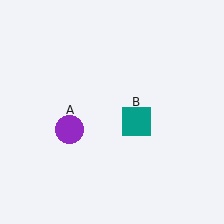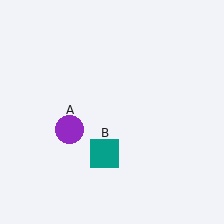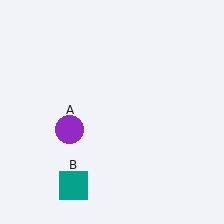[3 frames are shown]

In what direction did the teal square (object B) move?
The teal square (object B) moved down and to the left.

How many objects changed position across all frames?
1 object changed position: teal square (object B).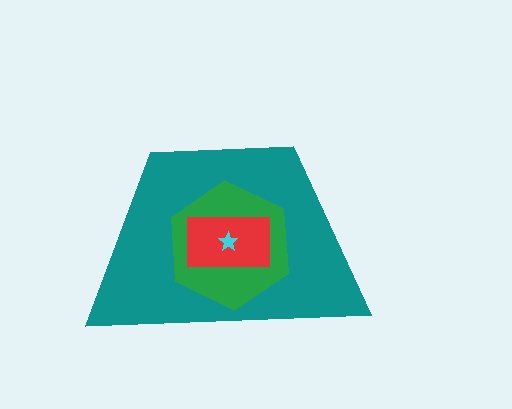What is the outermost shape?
The teal trapezoid.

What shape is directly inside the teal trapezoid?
The green hexagon.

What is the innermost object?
The cyan star.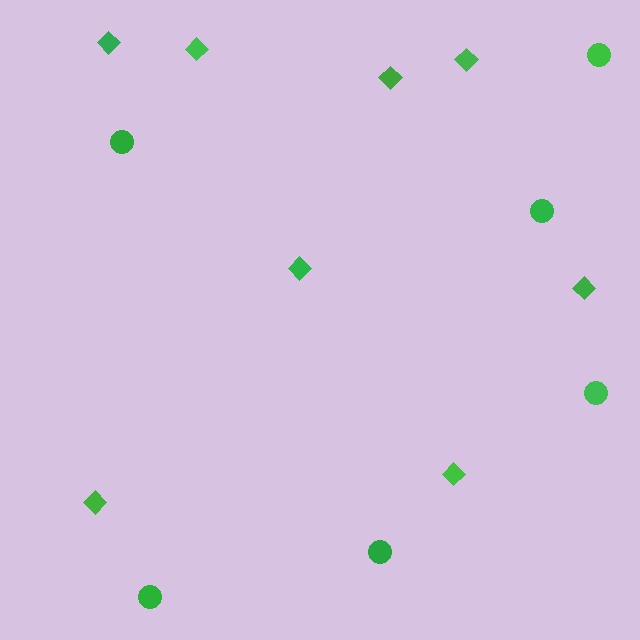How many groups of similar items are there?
There are 2 groups: one group of circles (6) and one group of diamonds (8).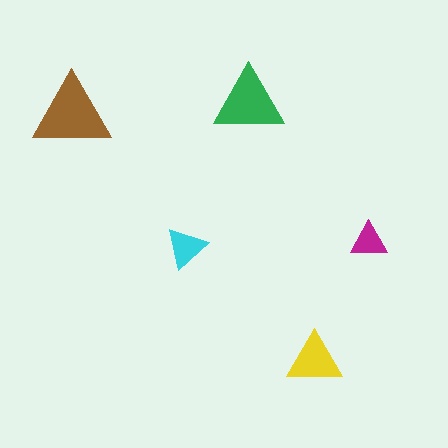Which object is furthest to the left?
The brown triangle is leftmost.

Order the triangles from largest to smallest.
the brown one, the green one, the yellow one, the cyan one, the magenta one.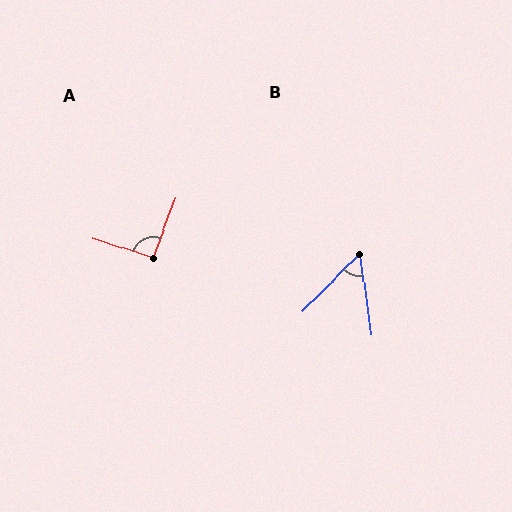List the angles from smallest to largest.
B (54°), A (92°).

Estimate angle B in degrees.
Approximately 54 degrees.